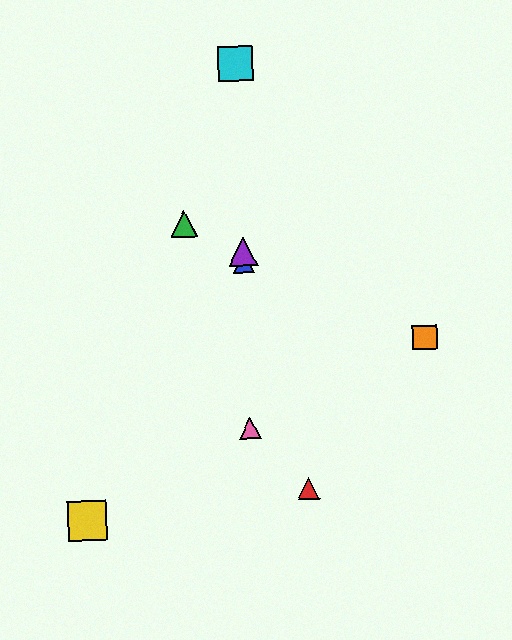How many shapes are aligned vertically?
4 shapes (the blue triangle, the purple triangle, the cyan square, the pink triangle) are aligned vertically.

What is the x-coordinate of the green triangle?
The green triangle is at x≈184.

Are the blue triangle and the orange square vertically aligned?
No, the blue triangle is at x≈243 and the orange square is at x≈425.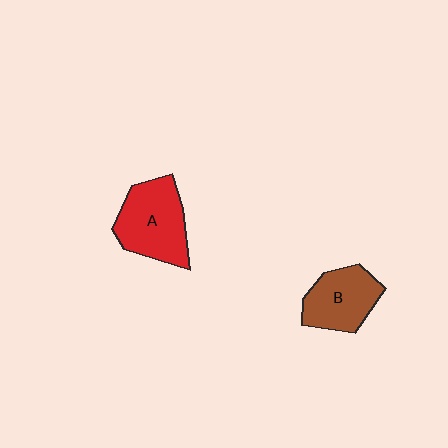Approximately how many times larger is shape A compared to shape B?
Approximately 1.2 times.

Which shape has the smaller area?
Shape B (brown).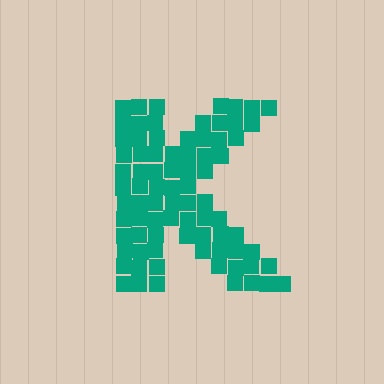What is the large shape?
The large shape is the letter K.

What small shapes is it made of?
It is made of small squares.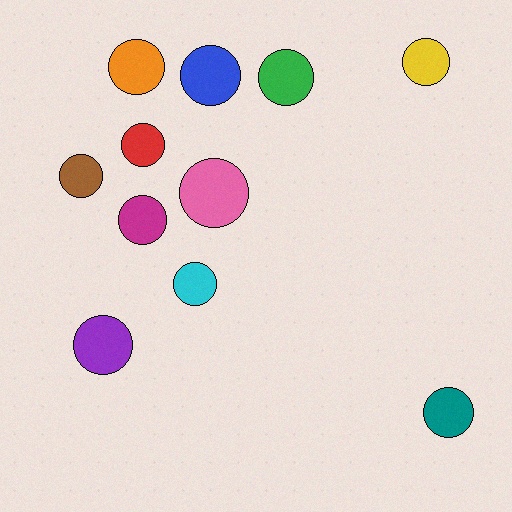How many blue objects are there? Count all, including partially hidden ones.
There is 1 blue object.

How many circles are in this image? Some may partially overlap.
There are 11 circles.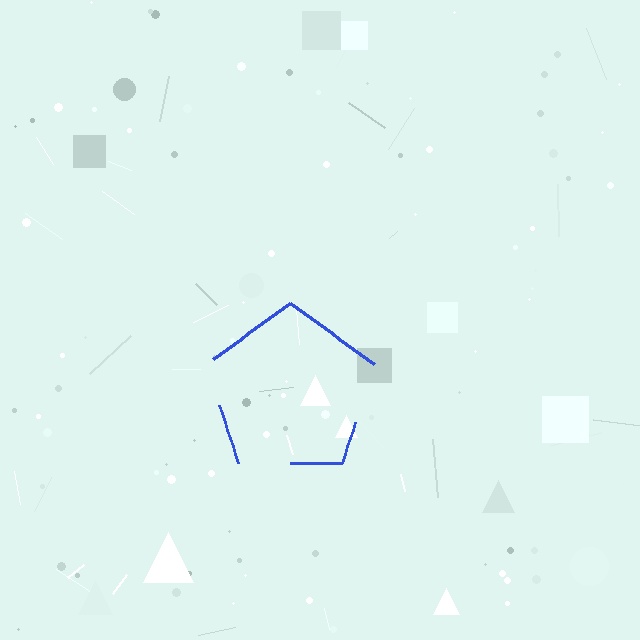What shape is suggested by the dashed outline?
The dashed outline suggests a pentagon.